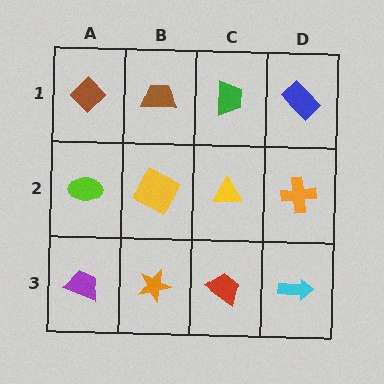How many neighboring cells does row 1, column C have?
3.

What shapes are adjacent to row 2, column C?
A green trapezoid (row 1, column C), a red trapezoid (row 3, column C), a yellow square (row 2, column B), an orange cross (row 2, column D).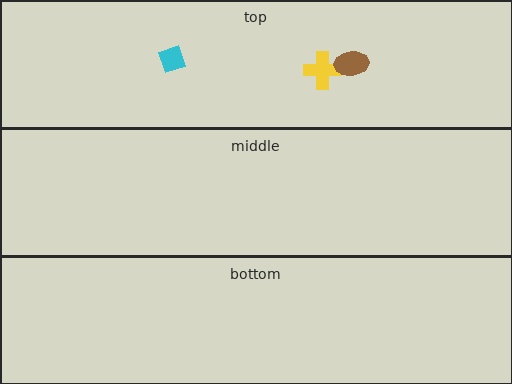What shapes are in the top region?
The yellow cross, the brown ellipse, the cyan diamond.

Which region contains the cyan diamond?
The top region.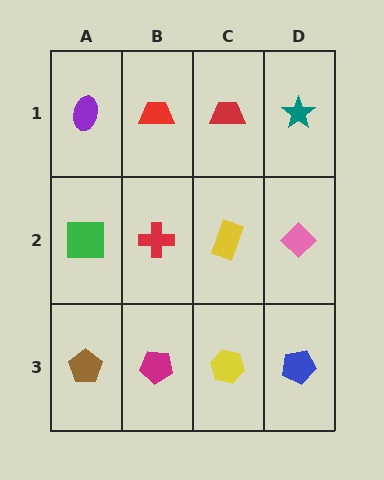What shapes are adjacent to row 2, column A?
A purple ellipse (row 1, column A), a brown pentagon (row 3, column A), a red cross (row 2, column B).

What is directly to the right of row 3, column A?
A magenta pentagon.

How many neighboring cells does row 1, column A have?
2.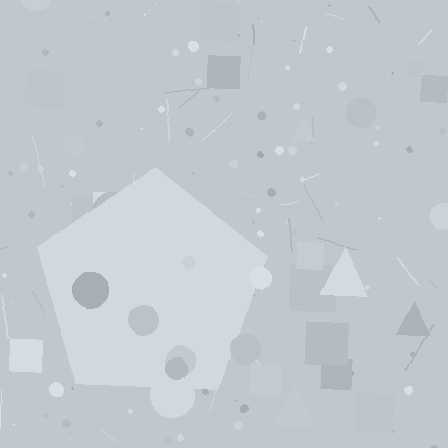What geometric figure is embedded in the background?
A pentagon is embedded in the background.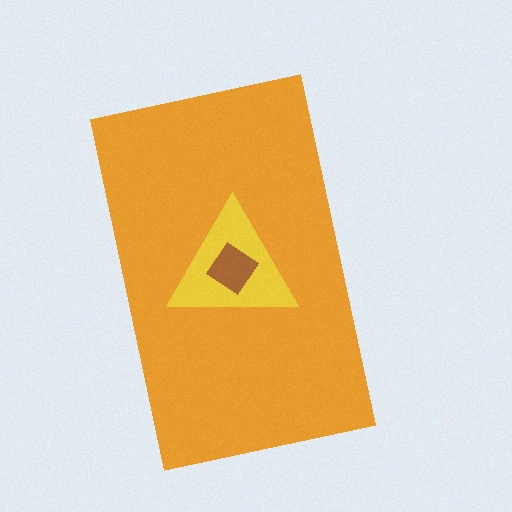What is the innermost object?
The brown diamond.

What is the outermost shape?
The orange rectangle.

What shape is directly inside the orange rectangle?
The yellow triangle.